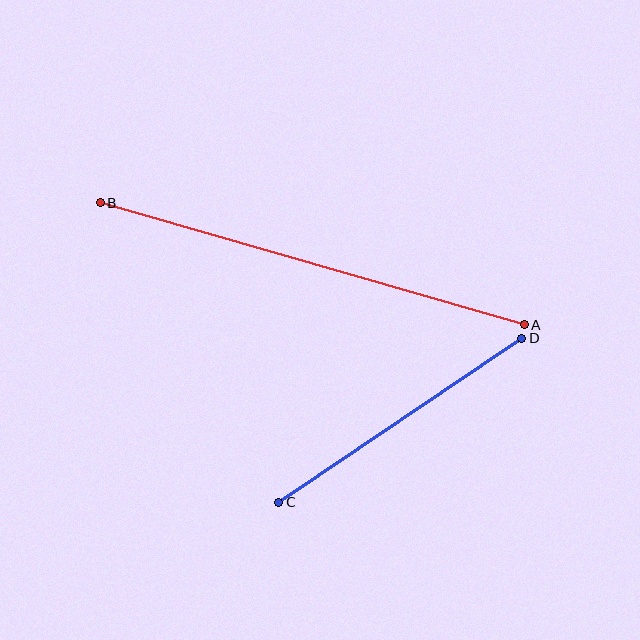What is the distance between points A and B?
The distance is approximately 441 pixels.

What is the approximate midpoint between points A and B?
The midpoint is at approximately (312, 264) pixels.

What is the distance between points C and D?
The distance is approximately 293 pixels.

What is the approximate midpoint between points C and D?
The midpoint is at approximately (400, 420) pixels.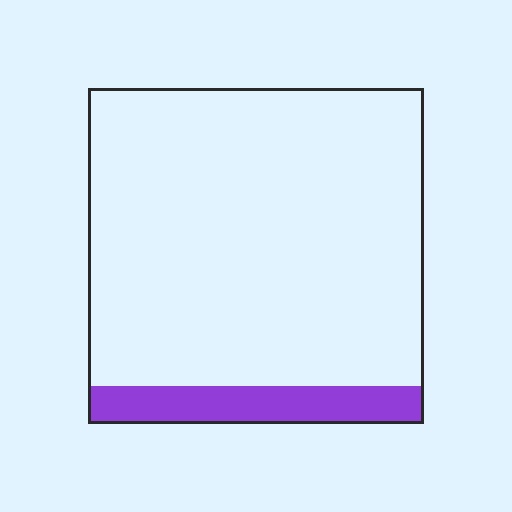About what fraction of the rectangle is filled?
About one eighth (1/8).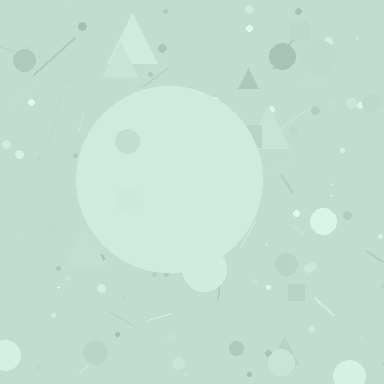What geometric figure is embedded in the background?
A circle is embedded in the background.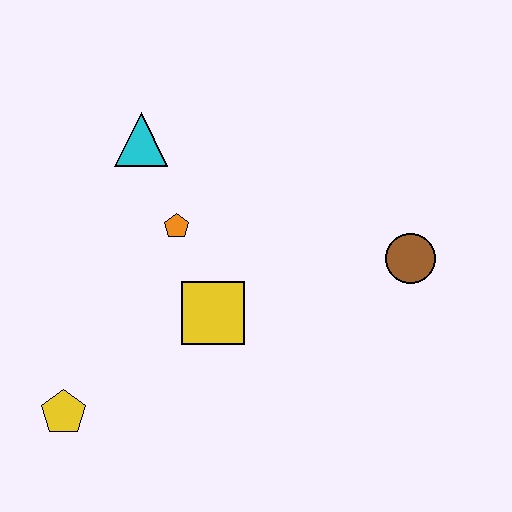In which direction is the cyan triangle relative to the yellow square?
The cyan triangle is above the yellow square.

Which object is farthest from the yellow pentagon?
The brown circle is farthest from the yellow pentagon.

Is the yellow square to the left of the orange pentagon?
No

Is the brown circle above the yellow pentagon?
Yes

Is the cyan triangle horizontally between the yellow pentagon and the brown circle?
Yes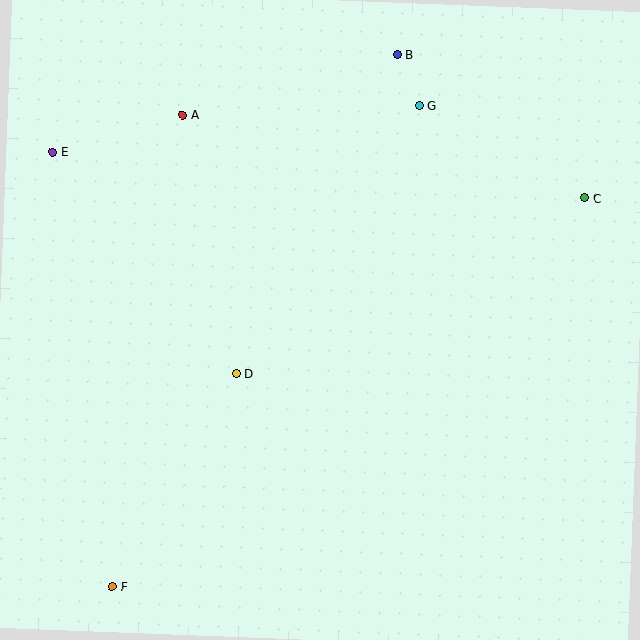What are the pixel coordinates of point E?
Point E is at (53, 152).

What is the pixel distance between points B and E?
The distance between B and E is 358 pixels.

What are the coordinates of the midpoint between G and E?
The midpoint between G and E is at (236, 128).